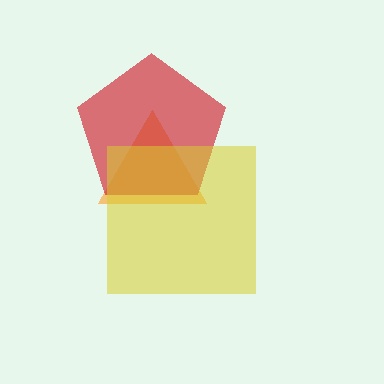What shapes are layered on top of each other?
The layered shapes are: an orange triangle, a red pentagon, a yellow square.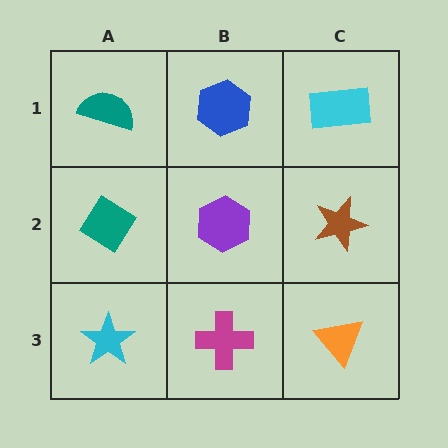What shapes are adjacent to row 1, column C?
A brown star (row 2, column C), a blue hexagon (row 1, column B).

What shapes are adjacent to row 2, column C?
A cyan rectangle (row 1, column C), an orange triangle (row 3, column C), a purple hexagon (row 2, column B).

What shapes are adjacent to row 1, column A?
A teal diamond (row 2, column A), a blue hexagon (row 1, column B).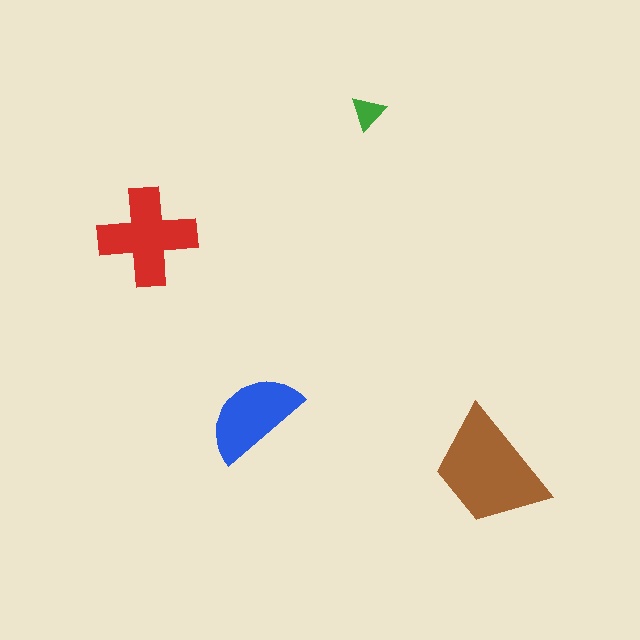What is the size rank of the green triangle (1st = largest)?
4th.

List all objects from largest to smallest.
The brown trapezoid, the red cross, the blue semicircle, the green triangle.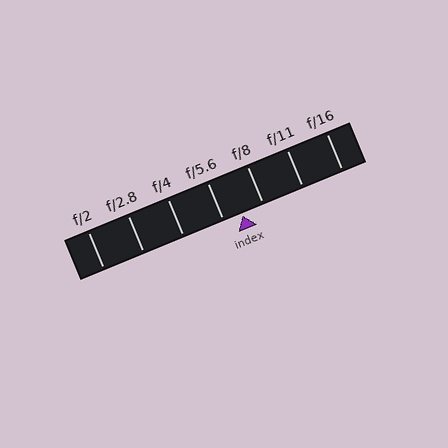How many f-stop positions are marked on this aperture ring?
There are 7 f-stop positions marked.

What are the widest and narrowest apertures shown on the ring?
The widest aperture shown is f/2 and the narrowest is f/16.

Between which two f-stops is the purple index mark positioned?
The index mark is between f/5.6 and f/8.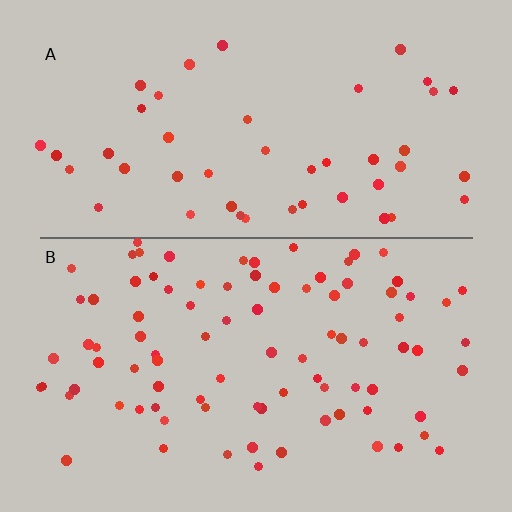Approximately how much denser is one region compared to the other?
Approximately 1.9× — region B over region A.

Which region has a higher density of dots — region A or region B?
B (the bottom).